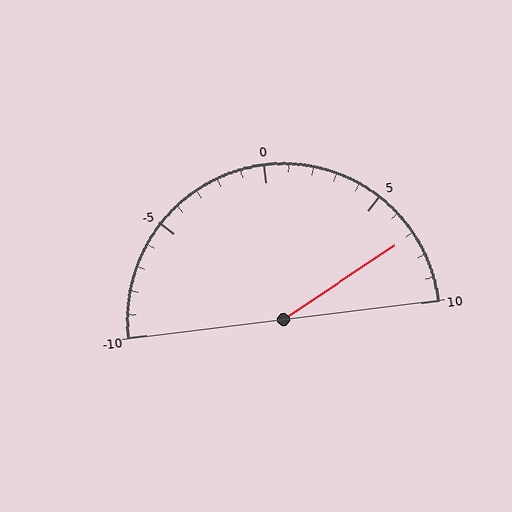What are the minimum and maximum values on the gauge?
The gauge ranges from -10 to 10.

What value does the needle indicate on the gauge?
The needle indicates approximately 7.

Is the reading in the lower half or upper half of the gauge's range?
The reading is in the upper half of the range (-10 to 10).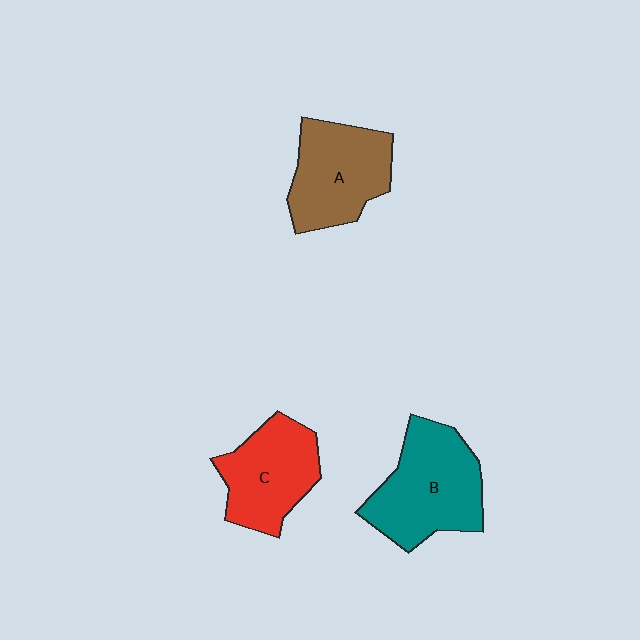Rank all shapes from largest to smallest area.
From largest to smallest: B (teal), A (brown), C (red).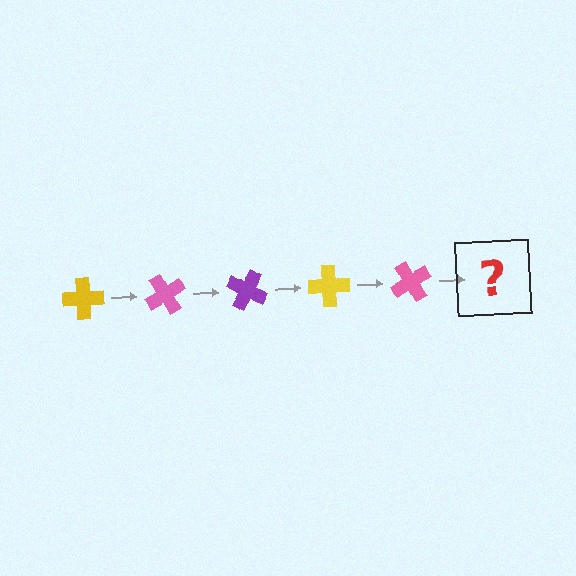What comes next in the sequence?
The next element should be a purple cross, rotated 300 degrees from the start.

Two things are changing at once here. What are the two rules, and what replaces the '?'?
The two rules are that it rotates 60 degrees each step and the color cycles through yellow, pink, and purple. The '?' should be a purple cross, rotated 300 degrees from the start.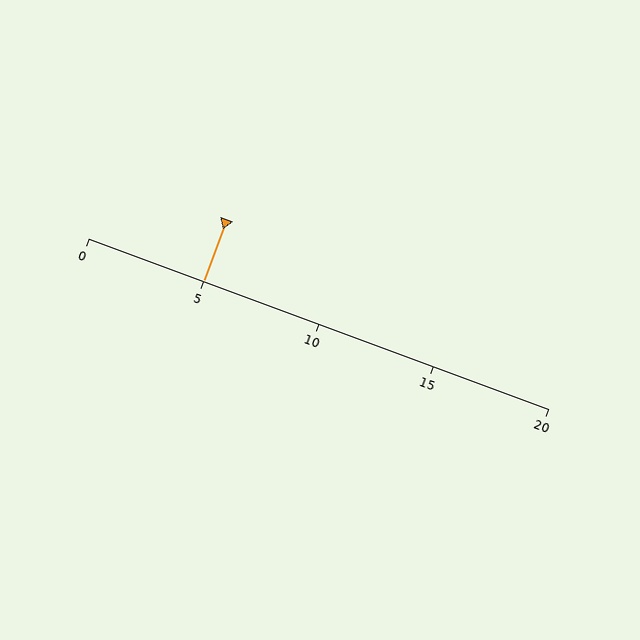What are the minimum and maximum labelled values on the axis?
The axis runs from 0 to 20.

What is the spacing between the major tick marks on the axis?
The major ticks are spaced 5 apart.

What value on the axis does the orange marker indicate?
The marker indicates approximately 5.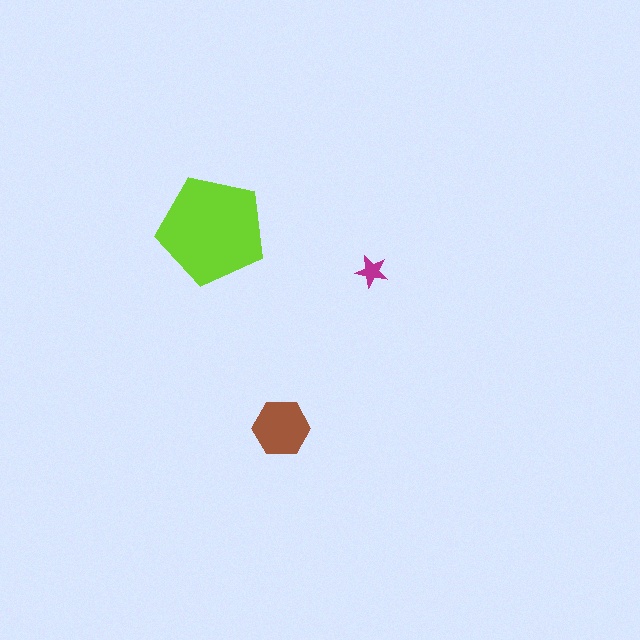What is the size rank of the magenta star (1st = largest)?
3rd.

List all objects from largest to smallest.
The lime pentagon, the brown hexagon, the magenta star.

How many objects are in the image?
There are 3 objects in the image.